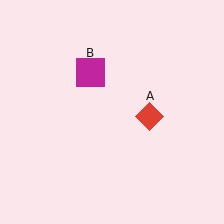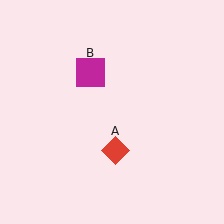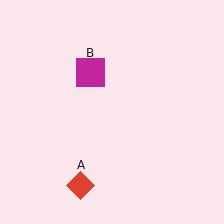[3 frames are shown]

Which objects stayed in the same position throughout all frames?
Magenta square (object B) remained stationary.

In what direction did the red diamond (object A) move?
The red diamond (object A) moved down and to the left.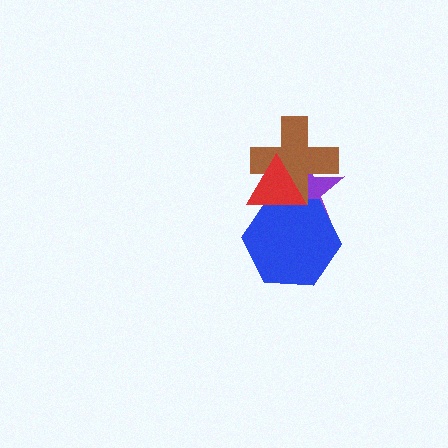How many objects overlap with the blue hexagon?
3 objects overlap with the blue hexagon.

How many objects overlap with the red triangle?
3 objects overlap with the red triangle.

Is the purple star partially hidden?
Yes, it is partially covered by another shape.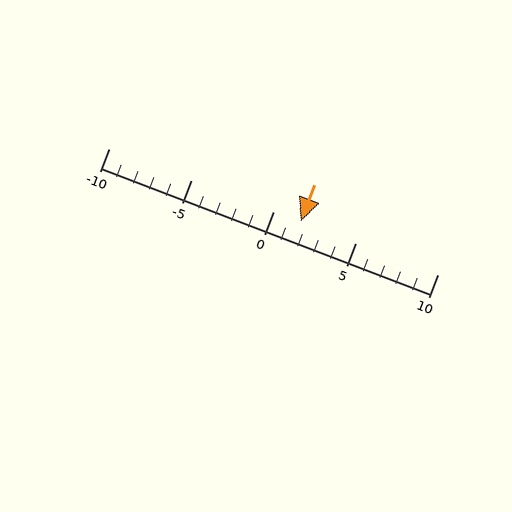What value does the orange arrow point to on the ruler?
The orange arrow points to approximately 2.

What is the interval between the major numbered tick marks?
The major tick marks are spaced 5 units apart.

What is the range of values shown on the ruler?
The ruler shows values from -10 to 10.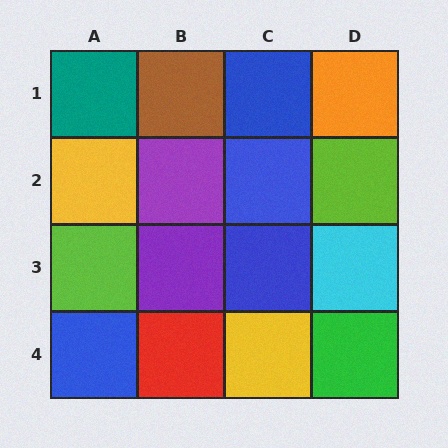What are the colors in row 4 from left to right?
Blue, red, yellow, green.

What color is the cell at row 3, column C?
Blue.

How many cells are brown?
1 cell is brown.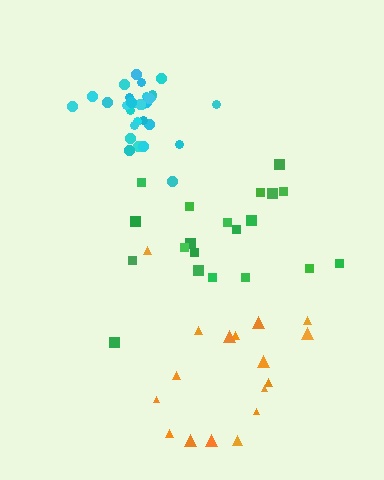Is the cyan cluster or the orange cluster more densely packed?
Cyan.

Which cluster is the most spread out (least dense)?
Orange.